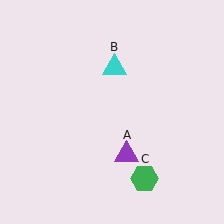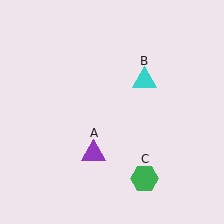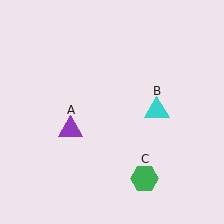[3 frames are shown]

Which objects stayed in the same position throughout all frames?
Green hexagon (object C) remained stationary.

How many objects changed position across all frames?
2 objects changed position: purple triangle (object A), cyan triangle (object B).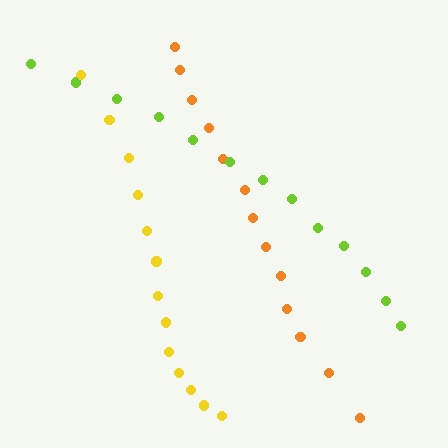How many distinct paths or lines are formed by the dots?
There are 3 distinct paths.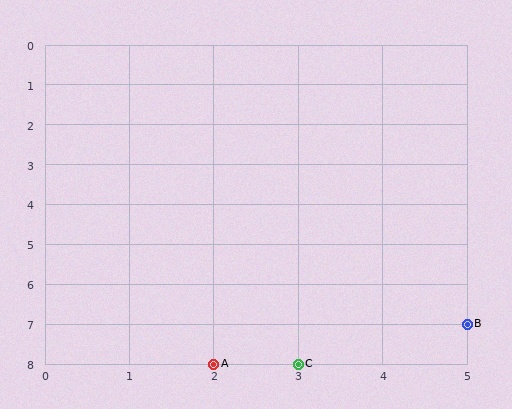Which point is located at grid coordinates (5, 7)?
Point B is at (5, 7).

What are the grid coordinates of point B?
Point B is at grid coordinates (5, 7).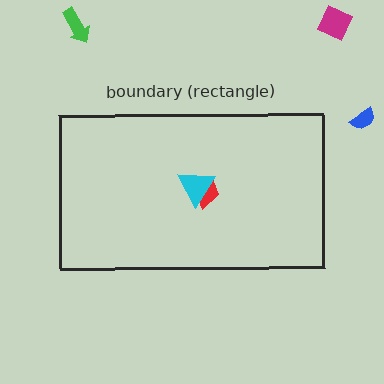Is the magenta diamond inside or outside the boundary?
Outside.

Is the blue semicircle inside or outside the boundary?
Outside.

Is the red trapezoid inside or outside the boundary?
Inside.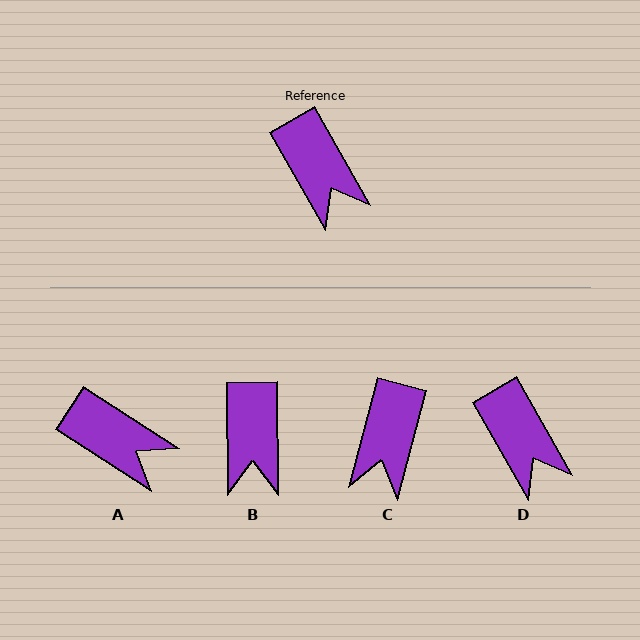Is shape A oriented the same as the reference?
No, it is off by about 27 degrees.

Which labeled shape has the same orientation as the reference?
D.